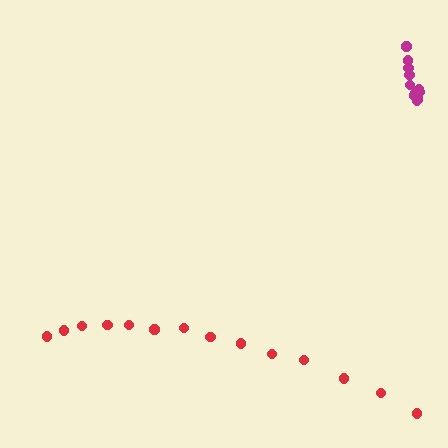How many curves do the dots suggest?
There are 2 distinct paths.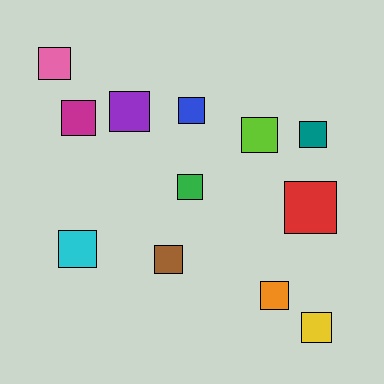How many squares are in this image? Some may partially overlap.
There are 12 squares.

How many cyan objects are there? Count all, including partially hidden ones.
There is 1 cyan object.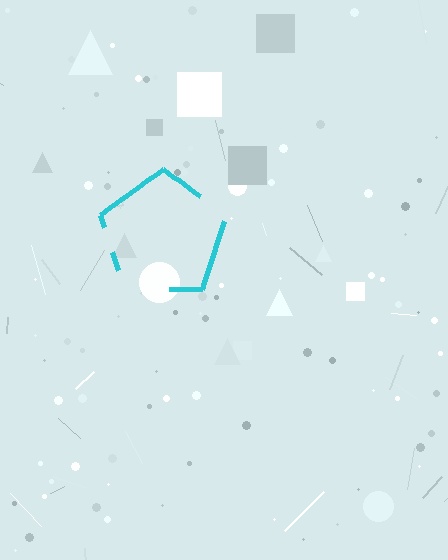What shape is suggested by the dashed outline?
The dashed outline suggests a pentagon.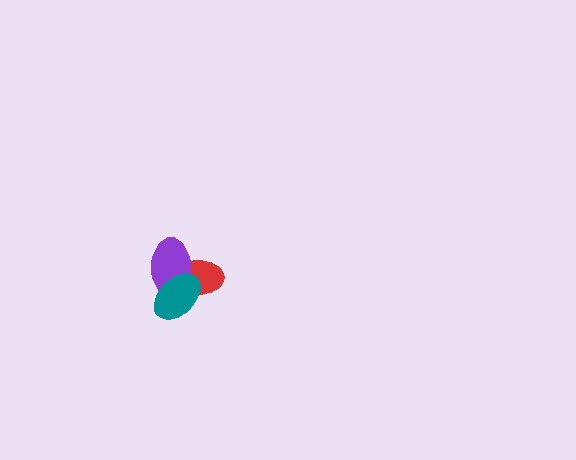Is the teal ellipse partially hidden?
No, no other shape covers it.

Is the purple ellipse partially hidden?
Yes, it is partially covered by another shape.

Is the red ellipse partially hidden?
Yes, it is partially covered by another shape.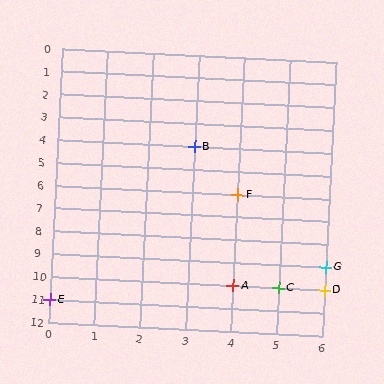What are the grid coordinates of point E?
Point E is at grid coordinates (0, 11).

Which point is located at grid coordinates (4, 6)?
Point F is at (4, 6).